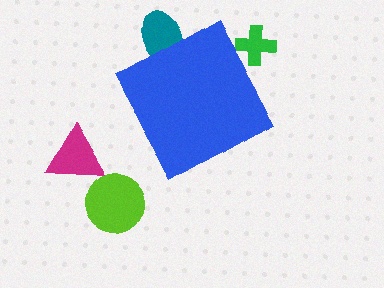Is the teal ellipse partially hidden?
Yes, the teal ellipse is partially hidden behind the blue diamond.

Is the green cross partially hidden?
Yes, the green cross is partially hidden behind the blue diamond.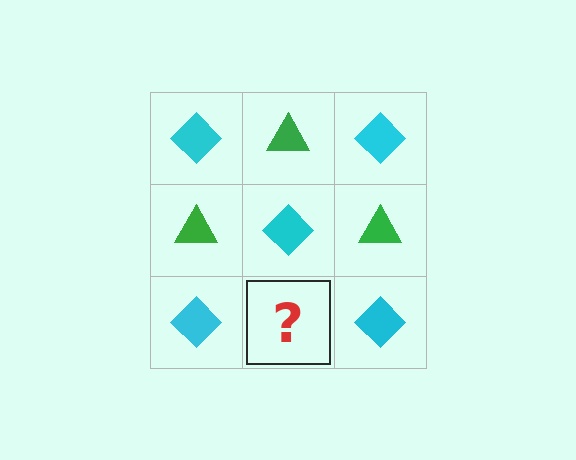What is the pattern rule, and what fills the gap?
The rule is that it alternates cyan diamond and green triangle in a checkerboard pattern. The gap should be filled with a green triangle.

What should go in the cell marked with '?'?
The missing cell should contain a green triangle.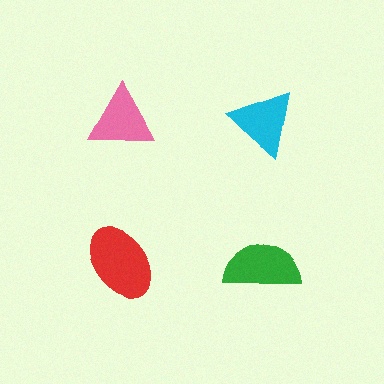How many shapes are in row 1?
2 shapes.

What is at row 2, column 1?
A red ellipse.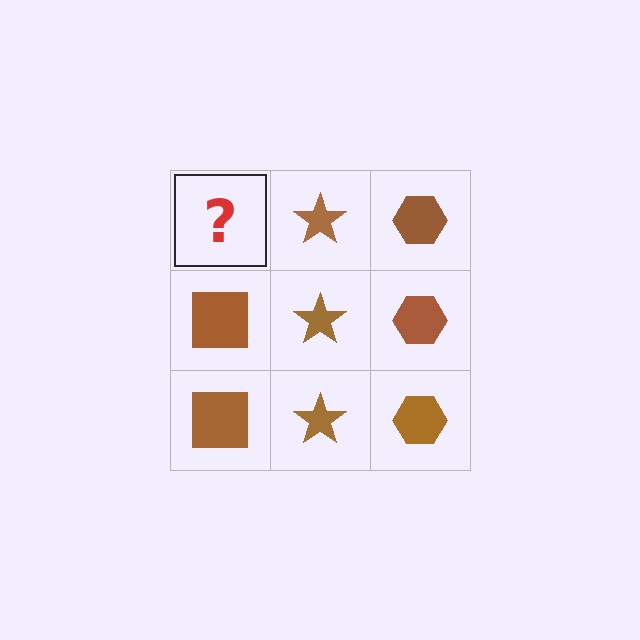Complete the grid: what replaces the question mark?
The question mark should be replaced with a brown square.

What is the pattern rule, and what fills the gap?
The rule is that each column has a consistent shape. The gap should be filled with a brown square.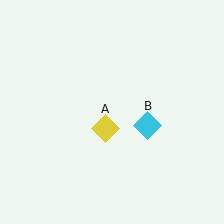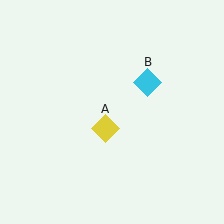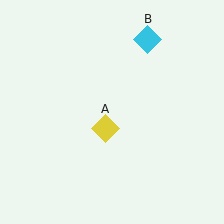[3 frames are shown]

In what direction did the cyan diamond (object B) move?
The cyan diamond (object B) moved up.